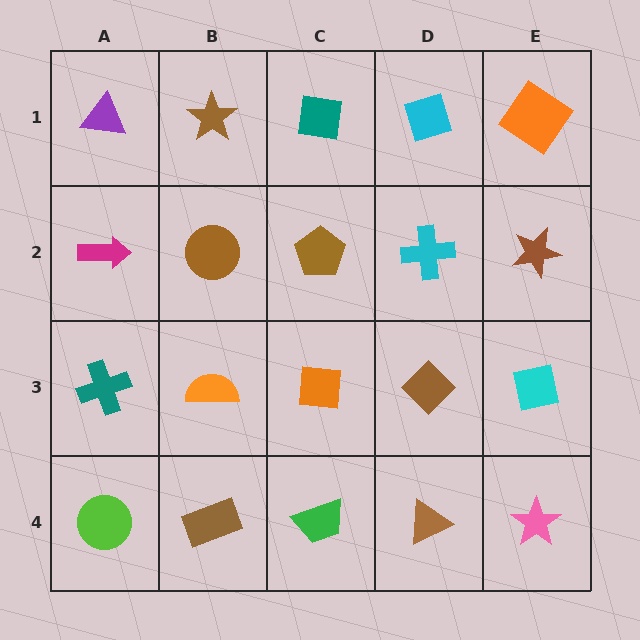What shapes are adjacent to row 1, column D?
A cyan cross (row 2, column D), a teal square (row 1, column C), an orange diamond (row 1, column E).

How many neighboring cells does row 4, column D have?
3.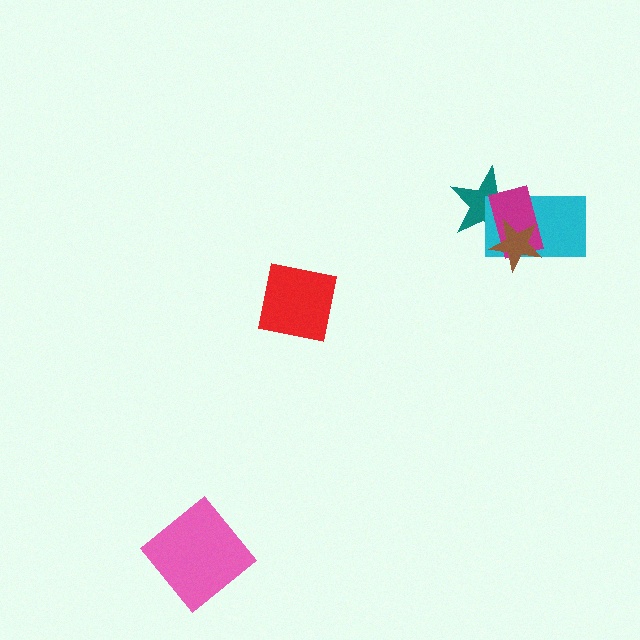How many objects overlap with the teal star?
3 objects overlap with the teal star.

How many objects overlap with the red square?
0 objects overlap with the red square.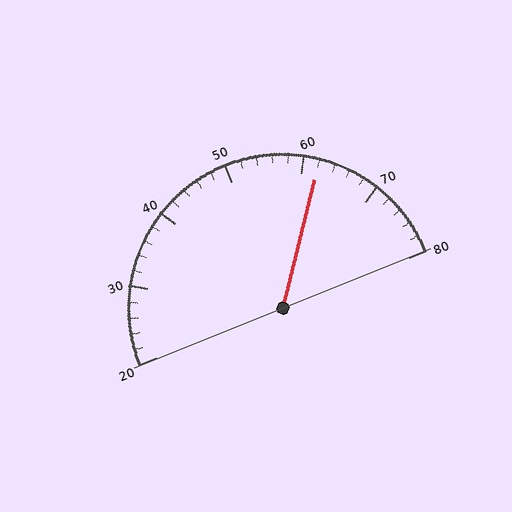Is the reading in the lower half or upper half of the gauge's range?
The reading is in the upper half of the range (20 to 80).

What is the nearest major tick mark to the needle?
The nearest major tick mark is 60.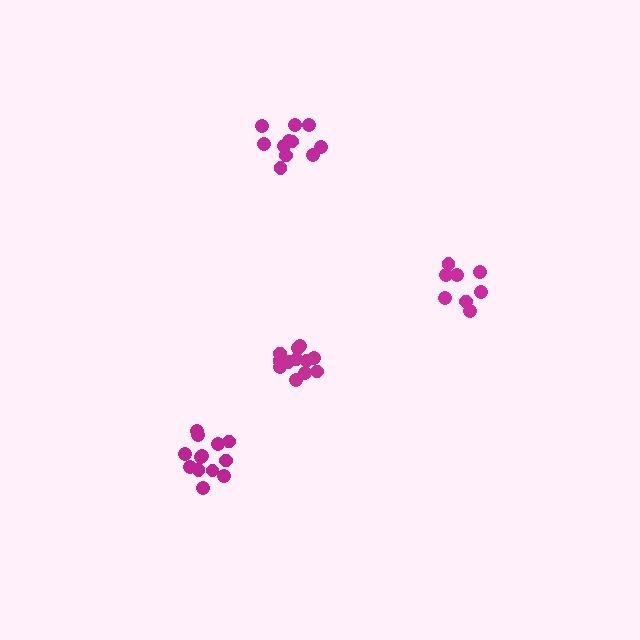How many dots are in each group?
Group 1: 13 dots, Group 2: 8 dots, Group 3: 12 dots, Group 4: 11 dots (44 total).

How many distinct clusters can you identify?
There are 4 distinct clusters.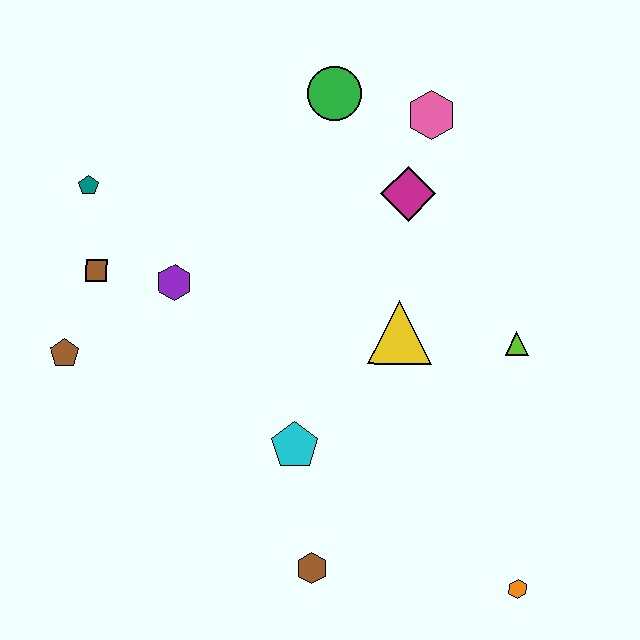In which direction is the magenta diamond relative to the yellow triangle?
The magenta diamond is above the yellow triangle.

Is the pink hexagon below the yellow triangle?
No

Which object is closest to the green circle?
The pink hexagon is closest to the green circle.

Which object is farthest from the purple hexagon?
The orange hexagon is farthest from the purple hexagon.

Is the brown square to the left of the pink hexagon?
Yes